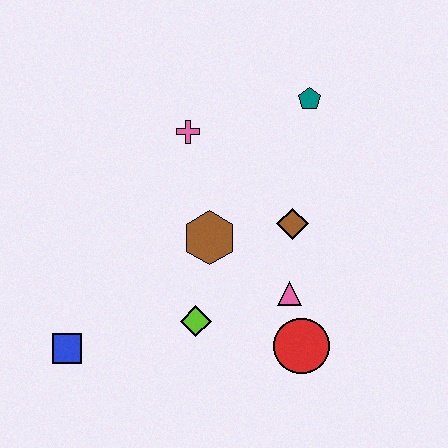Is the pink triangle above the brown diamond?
No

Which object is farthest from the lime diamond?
The teal pentagon is farthest from the lime diamond.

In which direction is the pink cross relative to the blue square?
The pink cross is above the blue square.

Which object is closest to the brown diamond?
The pink triangle is closest to the brown diamond.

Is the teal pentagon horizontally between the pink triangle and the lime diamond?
No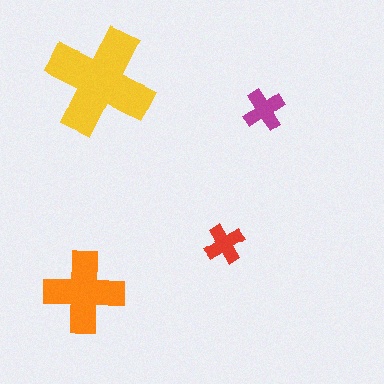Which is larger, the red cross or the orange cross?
The orange one.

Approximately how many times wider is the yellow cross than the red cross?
About 2.5 times wider.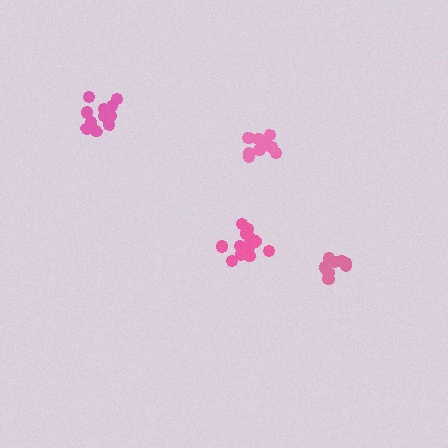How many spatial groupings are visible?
There are 4 spatial groupings.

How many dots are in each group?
Group 1: 9 dots, Group 2: 11 dots, Group 3: 14 dots, Group 4: 9 dots (43 total).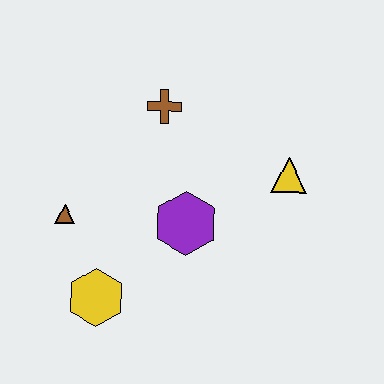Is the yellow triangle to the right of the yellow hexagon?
Yes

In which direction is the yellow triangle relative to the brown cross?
The yellow triangle is to the right of the brown cross.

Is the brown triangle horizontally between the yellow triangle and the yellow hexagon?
No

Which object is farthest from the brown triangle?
The yellow triangle is farthest from the brown triangle.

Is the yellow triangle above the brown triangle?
Yes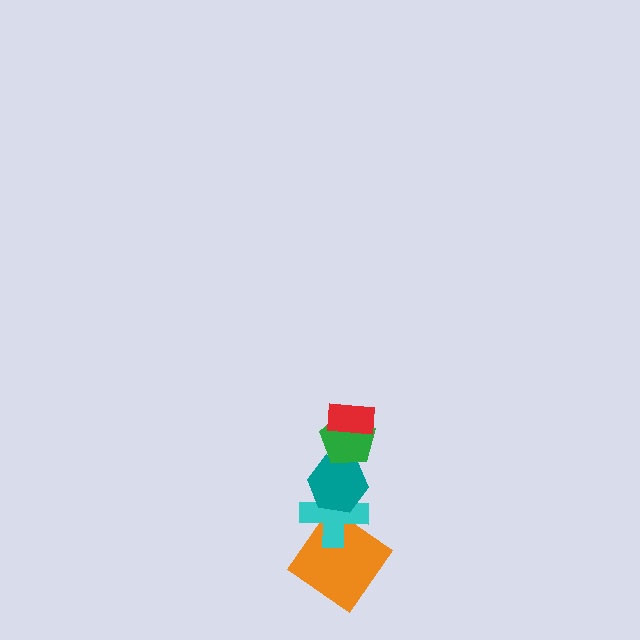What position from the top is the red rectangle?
The red rectangle is 1st from the top.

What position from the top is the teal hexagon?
The teal hexagon is 3rd from the top.